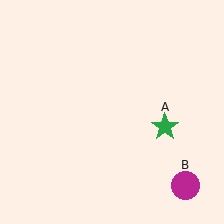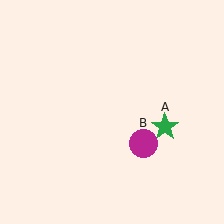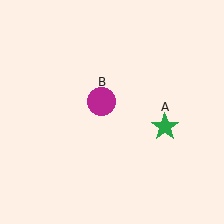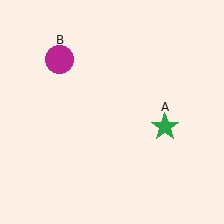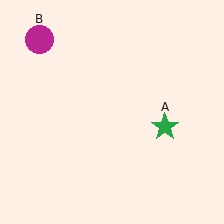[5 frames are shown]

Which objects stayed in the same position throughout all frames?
Green star (object A) remained stationary.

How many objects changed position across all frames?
1 object changed position: magenta circle (object B).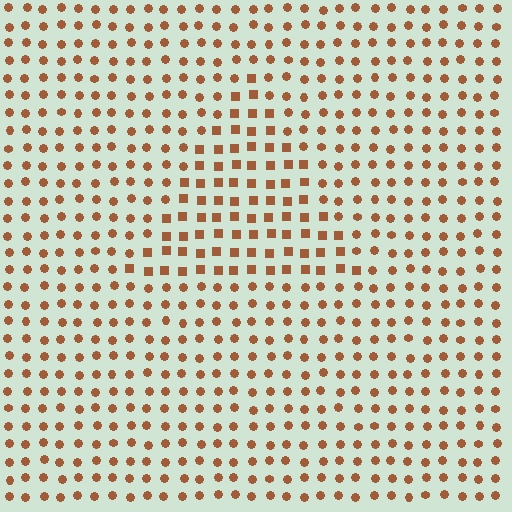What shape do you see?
I see a triangle.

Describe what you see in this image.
The image is filled with small brown elements arranged in a uniform grid. A triangle-shaped region contains squares, while the surrounding area contains circles. The boundary is defined purely by the change in element shape.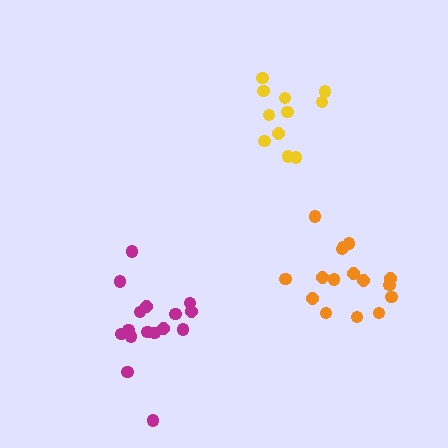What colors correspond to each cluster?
The clusters are colored: yellow, magenta, orange.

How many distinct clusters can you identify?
There are 3 distinct clusters.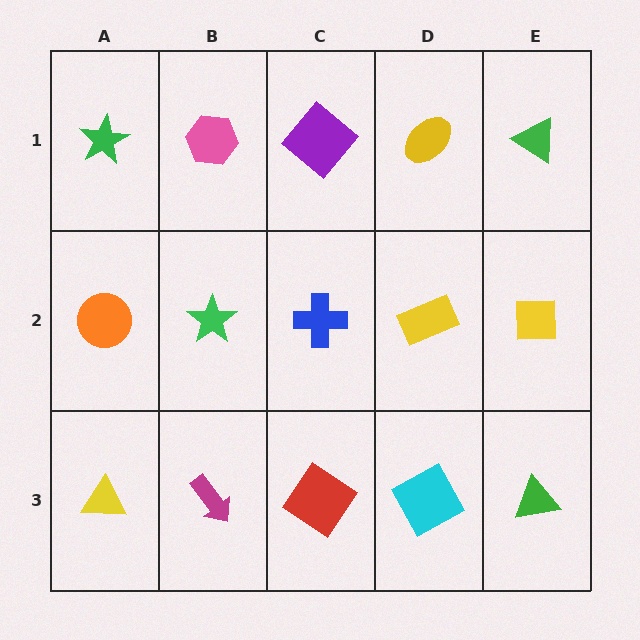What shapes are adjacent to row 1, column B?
A green star (row 2, column B), a green star (row 1, column A), a purple diamond (row 1, column C).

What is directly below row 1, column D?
A yellow rectangle.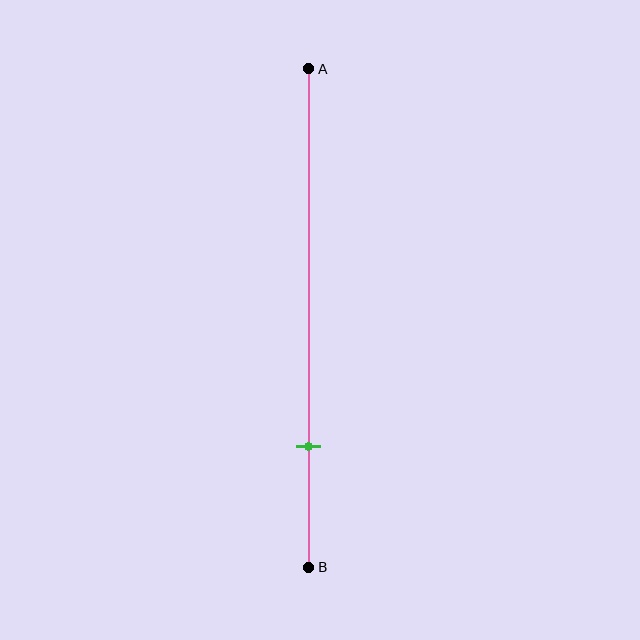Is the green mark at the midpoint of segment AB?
No, the mark is at about 75% from A, not at the 50% midpoint.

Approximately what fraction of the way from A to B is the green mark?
The green mark is approximately 75% of the way from A to B.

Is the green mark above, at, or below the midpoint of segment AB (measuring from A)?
The green mark is below the midpoint of segment AB.